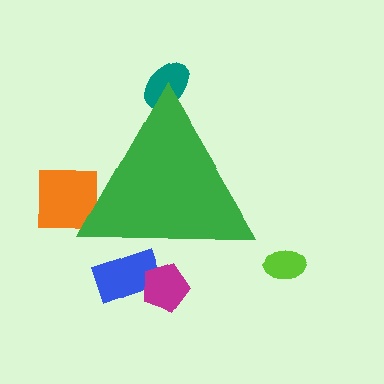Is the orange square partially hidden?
Yes, the orange square is partially hidden behind the green triangle.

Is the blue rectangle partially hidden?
Yes, the blue rectangle is partially hidden behind the green triangle.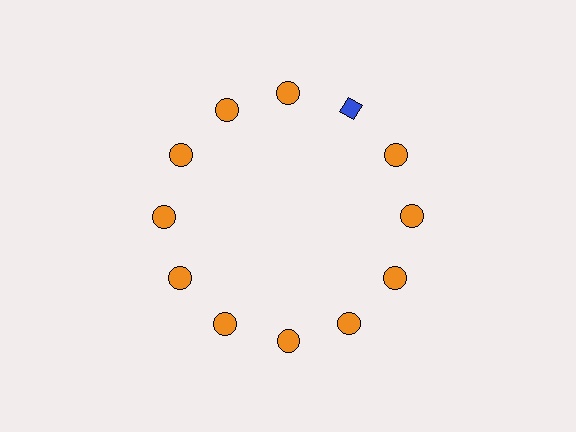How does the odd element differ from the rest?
It differs in both color (blue instead of orange) and shape (diamond instead of circle).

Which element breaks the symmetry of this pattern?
The blue diamond at roughly the 1 o'clock position breaks the symmetry. All other shapes are orange circles.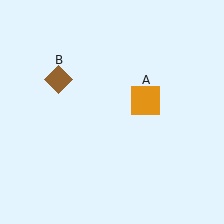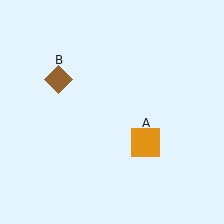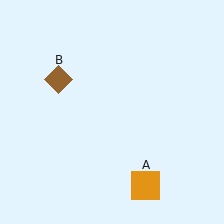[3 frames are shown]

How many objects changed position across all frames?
1 object changed position: orange square (object A).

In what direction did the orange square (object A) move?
The orange square (object A) moved down.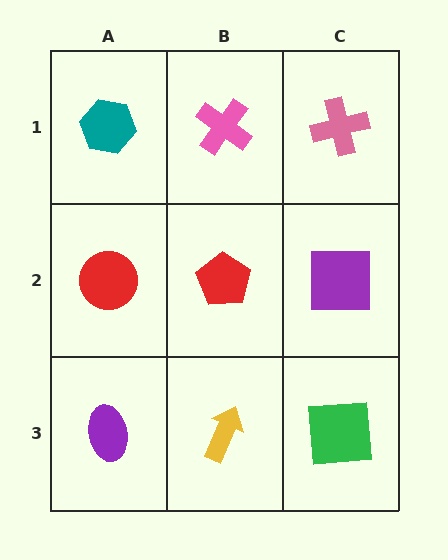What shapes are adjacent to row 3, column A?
A red circle (row 2, column A), a yellow arrow (row 3, column B).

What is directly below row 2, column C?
A green square.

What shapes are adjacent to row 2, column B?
A pink cross (row 1, column B), a yellow arrow (row 3, column B), a red circle (row 2, column A), a purple square (row 2, column C).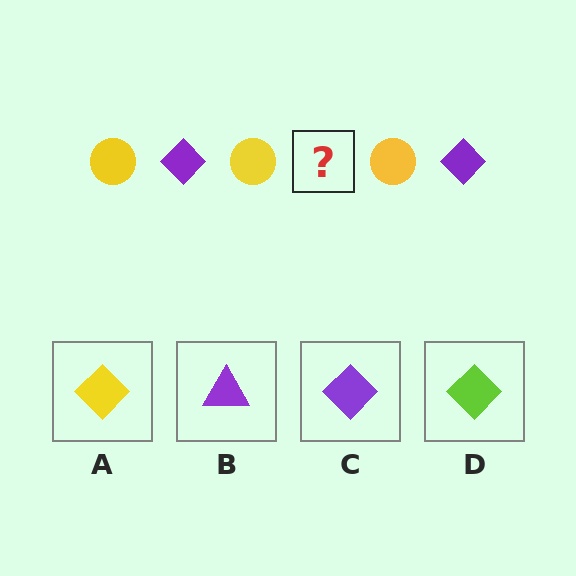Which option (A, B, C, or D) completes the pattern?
C.